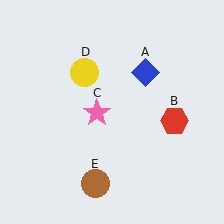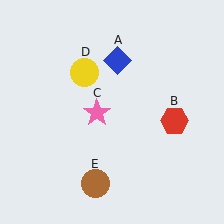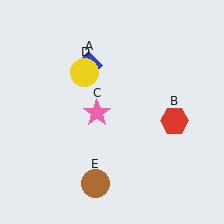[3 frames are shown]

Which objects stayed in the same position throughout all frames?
Red hexagon (object B) and pink star (object C) and yellow circle (object D) and brown circle (object E) remained stationary.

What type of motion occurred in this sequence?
The blue diamond (object A) rotated counterclockwise around the center of the scene.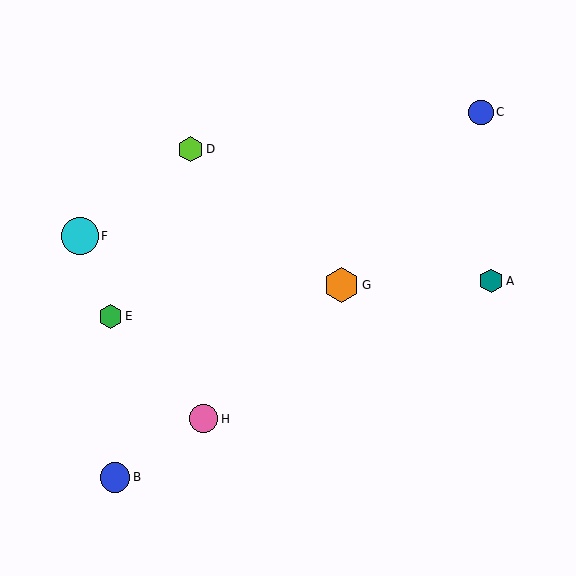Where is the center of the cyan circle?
The center of the cyan circle is at (80, 236).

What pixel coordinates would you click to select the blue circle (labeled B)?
Click at (115, 477) to select the blue circle B.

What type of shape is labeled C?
Shape C is a blue circle.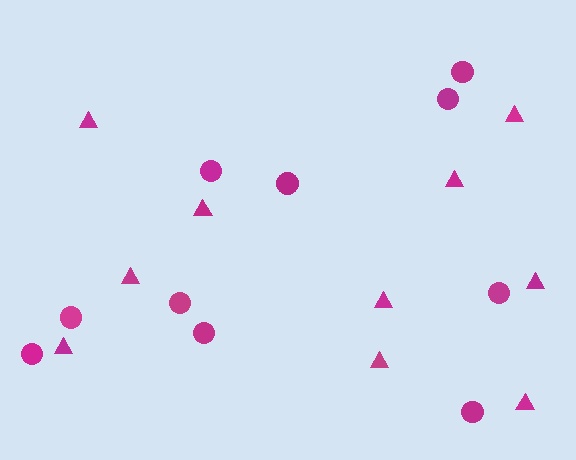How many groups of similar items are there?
There are 2 groups: one group of triangles (10) and one group of circles (10).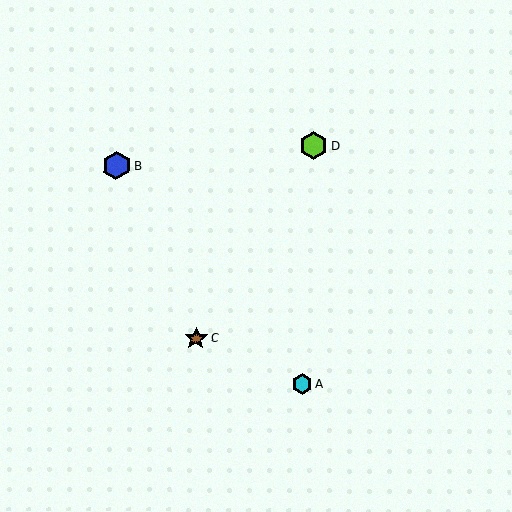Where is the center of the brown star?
The center of the brown star is at (196, 338).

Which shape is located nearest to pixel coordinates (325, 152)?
The lime hexagon (labeled D) at (314, 146) is nearest to that location.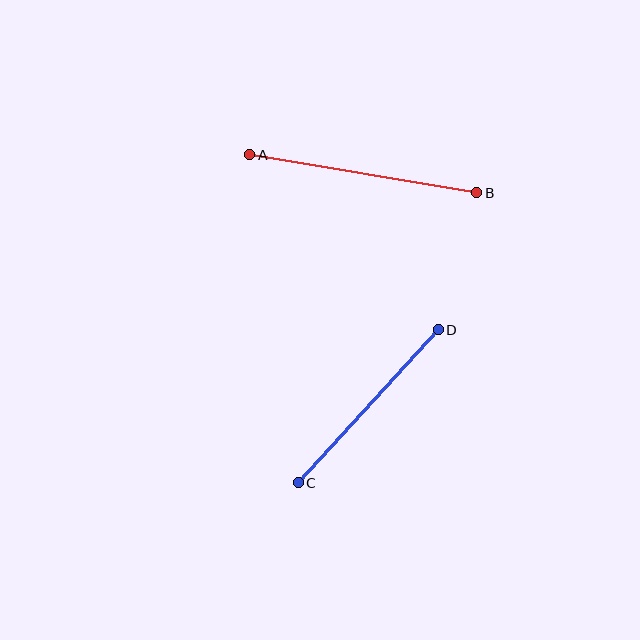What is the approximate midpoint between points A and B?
The midpoint is at approximately (363, 174) pixels.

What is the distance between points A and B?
The distance is approximately 230 pixels.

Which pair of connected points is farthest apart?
Points A and B are farthest apart.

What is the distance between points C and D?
The distance is approximately 207 pixels.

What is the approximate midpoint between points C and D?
The midpoint is at approximately (368, 406) pixels.